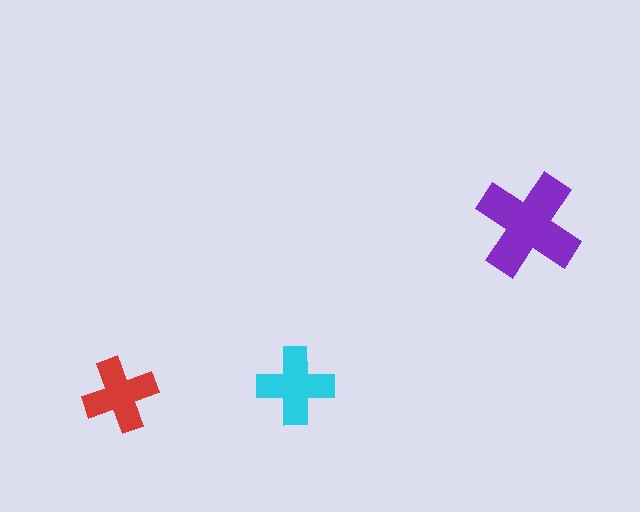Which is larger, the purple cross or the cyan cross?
The purple one.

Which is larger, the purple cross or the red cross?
The purple one.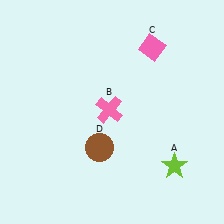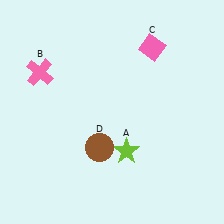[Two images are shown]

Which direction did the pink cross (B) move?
The pink cross (B) moved left.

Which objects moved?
The objects that moved are: the lime star (A), the pink cross (B).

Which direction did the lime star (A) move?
The lime star (A) moved left.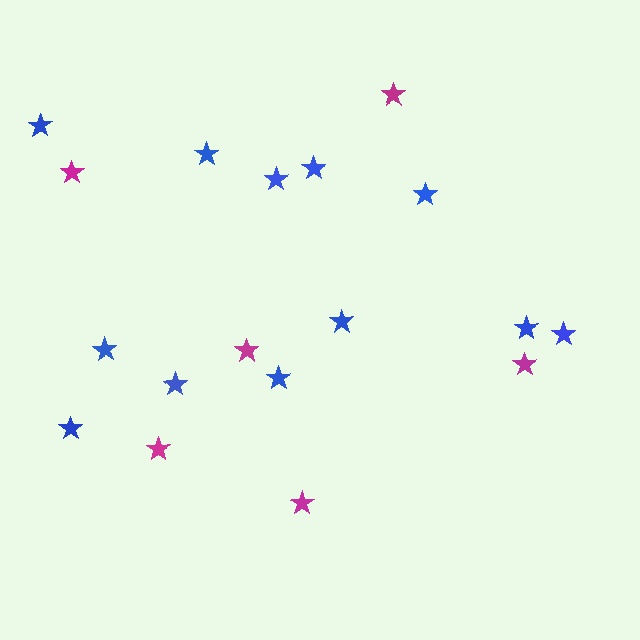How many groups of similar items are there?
There are 2 groups: one group of blue stars (12) and one group of magenta stars (6).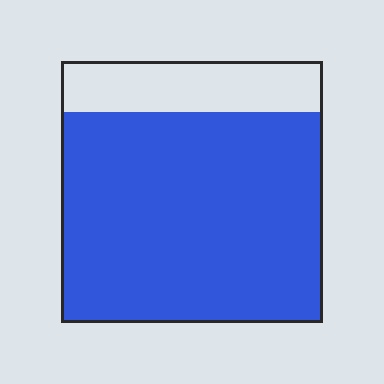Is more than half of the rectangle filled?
Yes.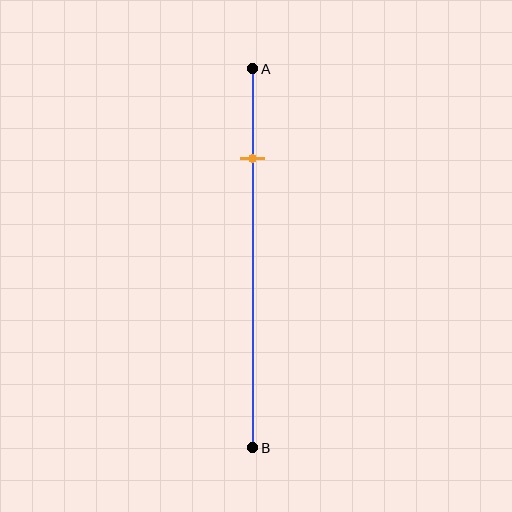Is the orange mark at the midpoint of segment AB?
No, the mark is at about 25% from A, not at the 50% midpoint.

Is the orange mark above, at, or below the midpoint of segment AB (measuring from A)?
The orange mark is above the midpoint of segment AB.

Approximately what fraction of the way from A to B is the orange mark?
The orange mark is approximately 25% of the way from A to B.